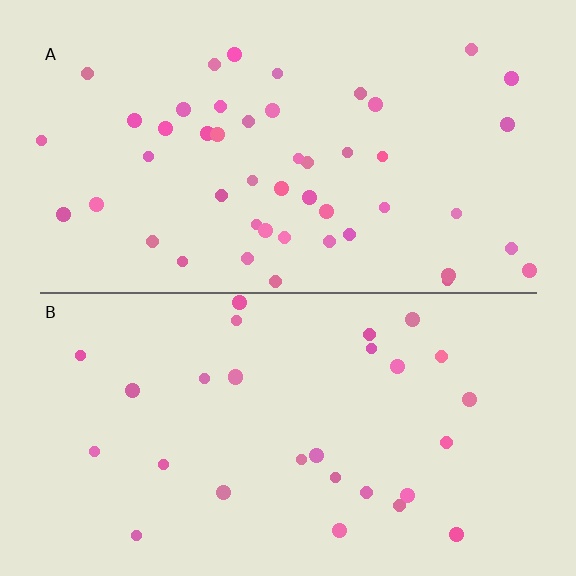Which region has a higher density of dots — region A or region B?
A (the top).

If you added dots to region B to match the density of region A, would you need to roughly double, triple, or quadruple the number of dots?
Approximately double.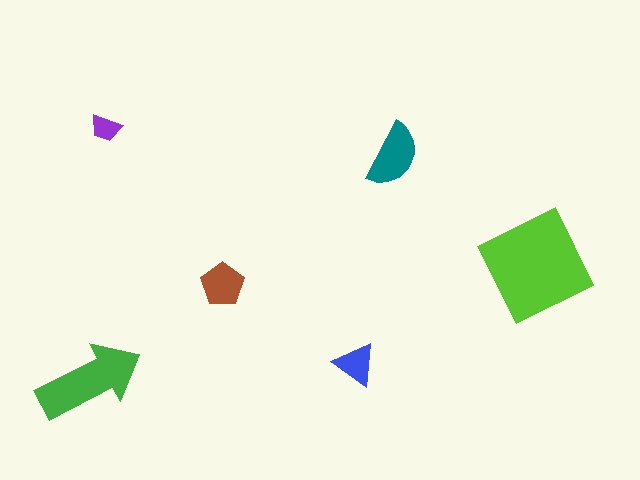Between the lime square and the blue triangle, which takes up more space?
The lime square.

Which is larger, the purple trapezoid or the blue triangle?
The blue triangle.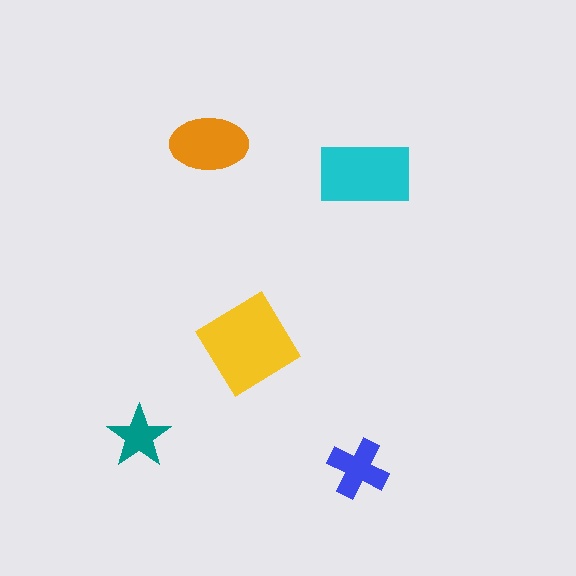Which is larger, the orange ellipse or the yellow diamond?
The yellow diamond.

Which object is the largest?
The yellow diamond.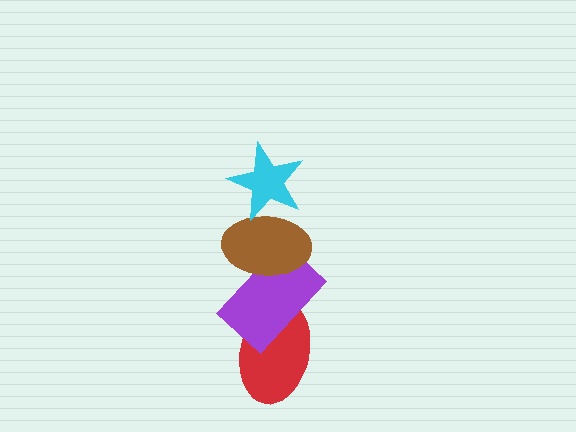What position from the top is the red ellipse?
The red ellipse is 4th from the top.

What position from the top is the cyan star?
The cyan star is 1st from the top.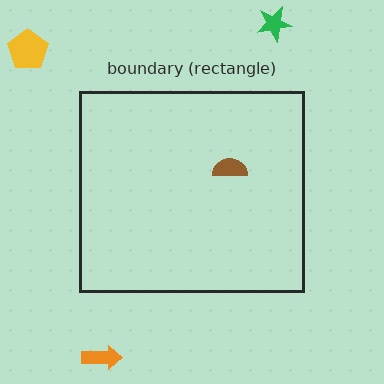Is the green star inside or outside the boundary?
Outside.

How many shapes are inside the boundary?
1 inside, 3 outside.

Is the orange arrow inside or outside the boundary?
Outside.